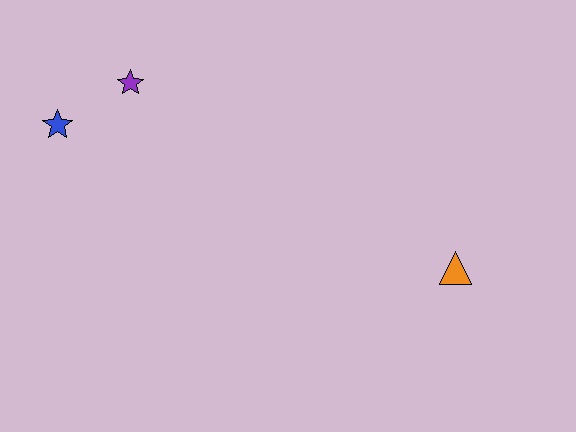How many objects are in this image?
There are 3 objects.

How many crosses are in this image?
There are no crosses.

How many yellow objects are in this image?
There are no yellow objects.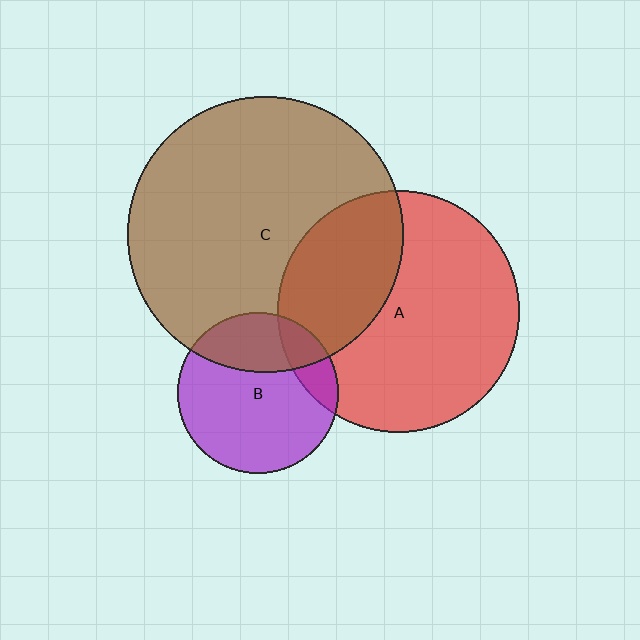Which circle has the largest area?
Circle C (brown).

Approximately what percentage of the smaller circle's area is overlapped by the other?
Approximately 15%.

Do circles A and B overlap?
Yes.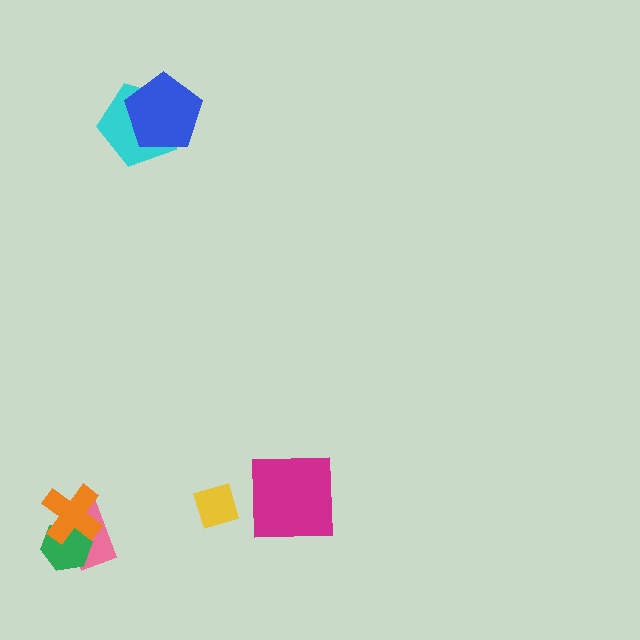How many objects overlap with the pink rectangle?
2 objects overlap with the pink rectangle.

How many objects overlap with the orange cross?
2 objects overlap with the orange cross.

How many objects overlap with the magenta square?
0 objects overlap with the magenta square.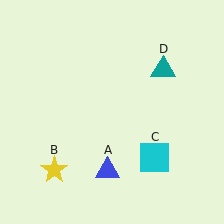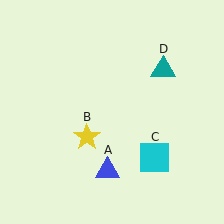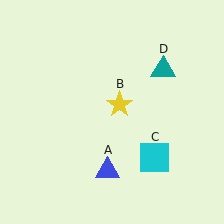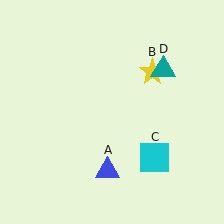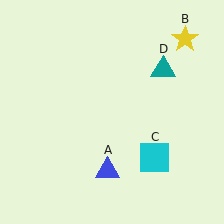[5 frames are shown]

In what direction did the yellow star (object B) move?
The yellow star (object B) moved up and to the right.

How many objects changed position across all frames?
1 object changed position: yellow star (object B).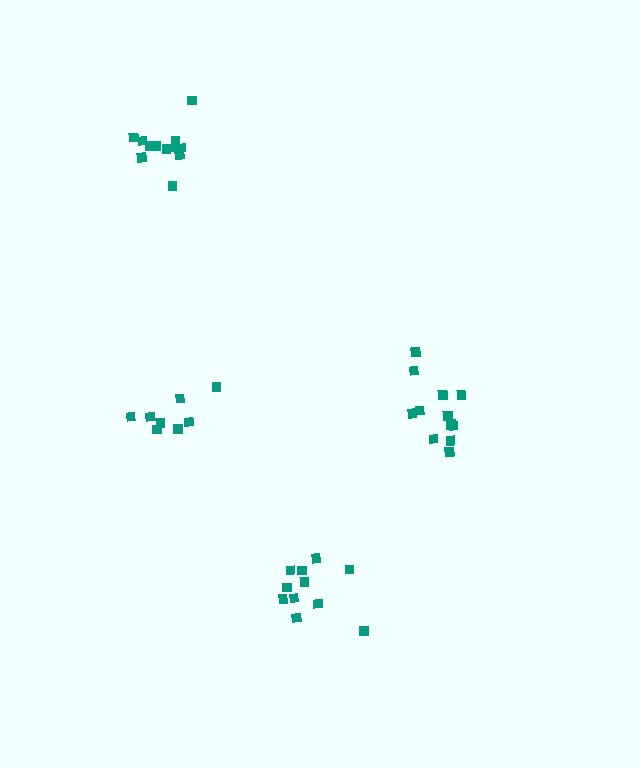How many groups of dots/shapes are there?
There are 4 groups.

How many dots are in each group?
Group 1: 11 dots, Group 2: 12 dots, Group 3: 12 dots, Group 4: 9 dots (44 total).